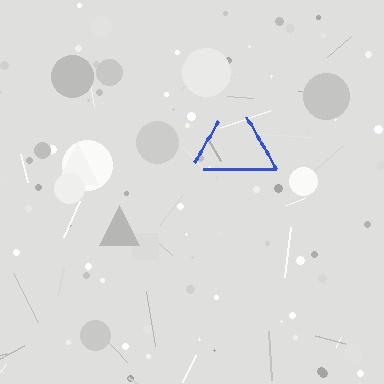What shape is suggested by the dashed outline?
The dashed outline suggests a triangle.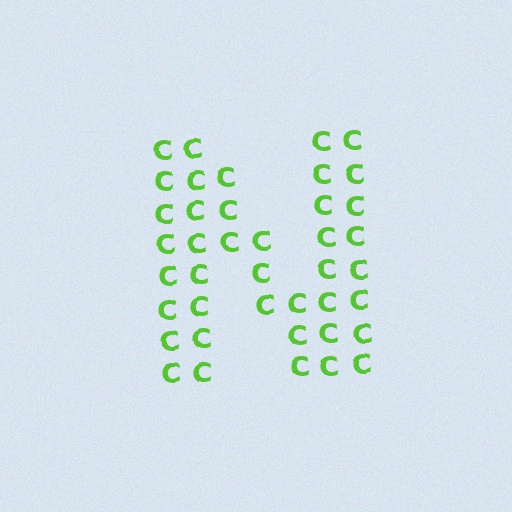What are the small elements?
The small elements are letter C's.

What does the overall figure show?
The overall figure shows the letter N.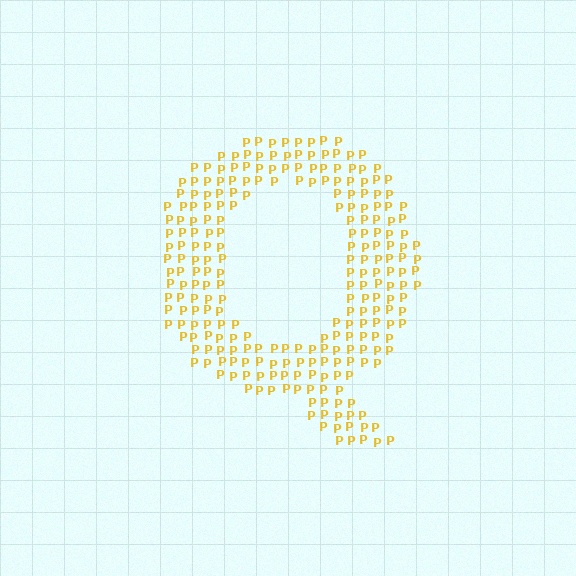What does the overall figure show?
The overall figure shows the letter Q.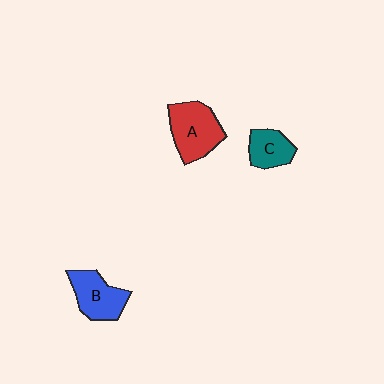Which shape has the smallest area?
Shape C (teal).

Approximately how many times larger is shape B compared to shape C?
Approximately 1.4 times.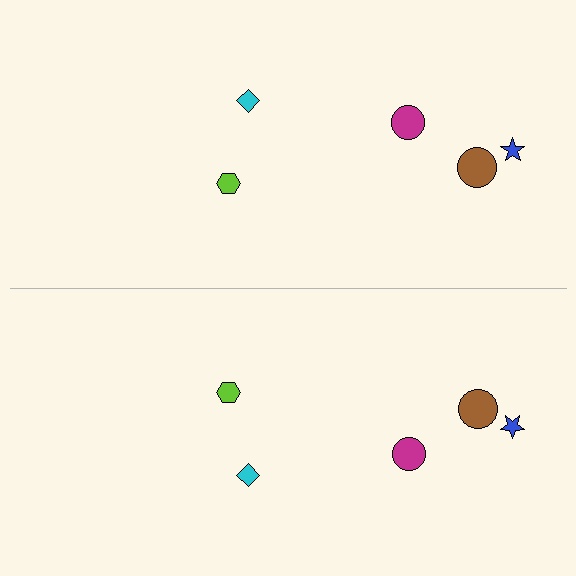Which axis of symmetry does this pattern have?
The pattern has a horizontal axis of symmetry running through the center of the image.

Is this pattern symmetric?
Yes, this pattern has bilateral (reflection) symmetry.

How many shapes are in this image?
There are 10 shapes in this image.